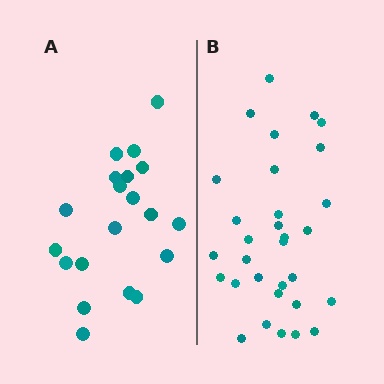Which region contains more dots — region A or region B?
Region B (the right region) has more dots.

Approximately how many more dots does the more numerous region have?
Region B has roughly 12 or so more dots than region A.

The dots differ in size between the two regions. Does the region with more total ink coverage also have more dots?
No. Region A has more total ink coverage because its dots are larger, but region B actually contains more individual dots. Total area can be misleading — the number of items is what matters here.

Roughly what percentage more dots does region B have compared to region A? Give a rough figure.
About 55% more.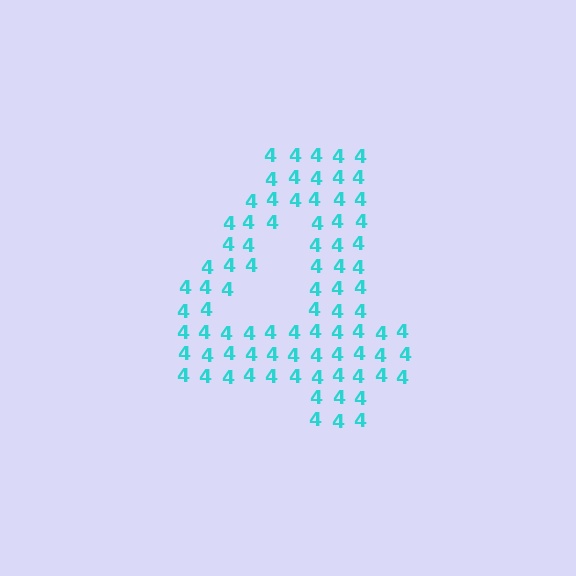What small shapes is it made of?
It is made of small digit 4's.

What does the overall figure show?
The overall figure shows the digit 4.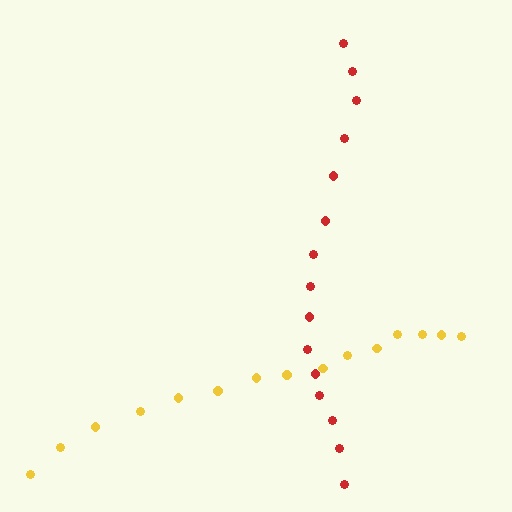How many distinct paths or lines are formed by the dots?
There are 2 distinct paths.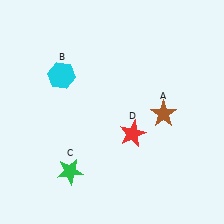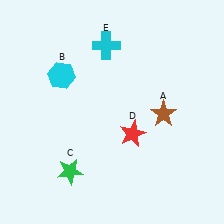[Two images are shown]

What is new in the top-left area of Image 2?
A cyan cross (E) was added in the top-left area of Image 2.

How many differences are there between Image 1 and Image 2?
There is 1 difference between the two images.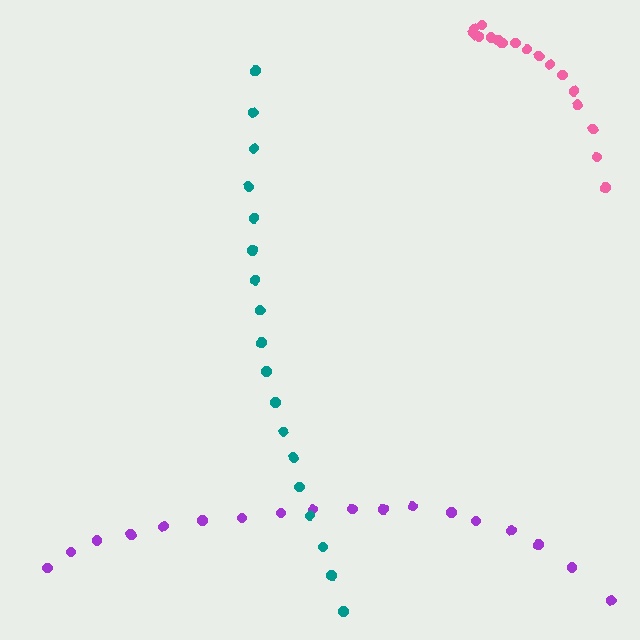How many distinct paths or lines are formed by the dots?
There are 3 distinct paths.